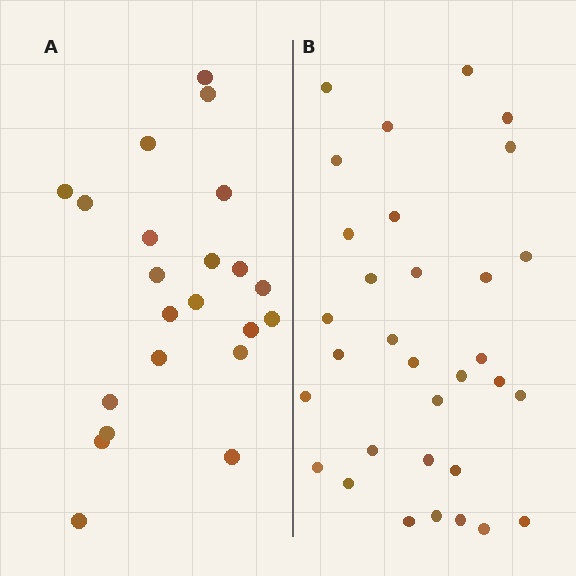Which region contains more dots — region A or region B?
Region B (the right region) has more dots.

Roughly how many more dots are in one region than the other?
Region B has roughly 10 or so more dots than region A.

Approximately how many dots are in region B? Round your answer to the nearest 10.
About 30 dots. (The exact count is 32, which rounds to 30.)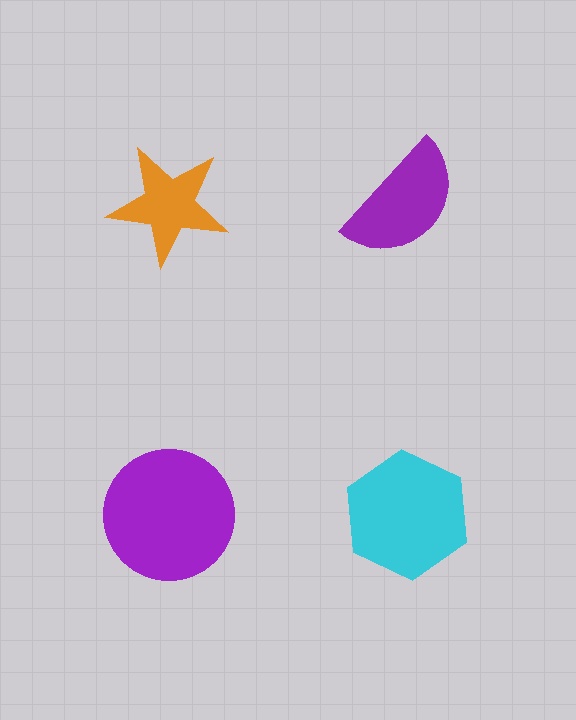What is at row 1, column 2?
A purple semicircle.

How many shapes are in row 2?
2 shapes.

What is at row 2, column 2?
A cyan hexagon.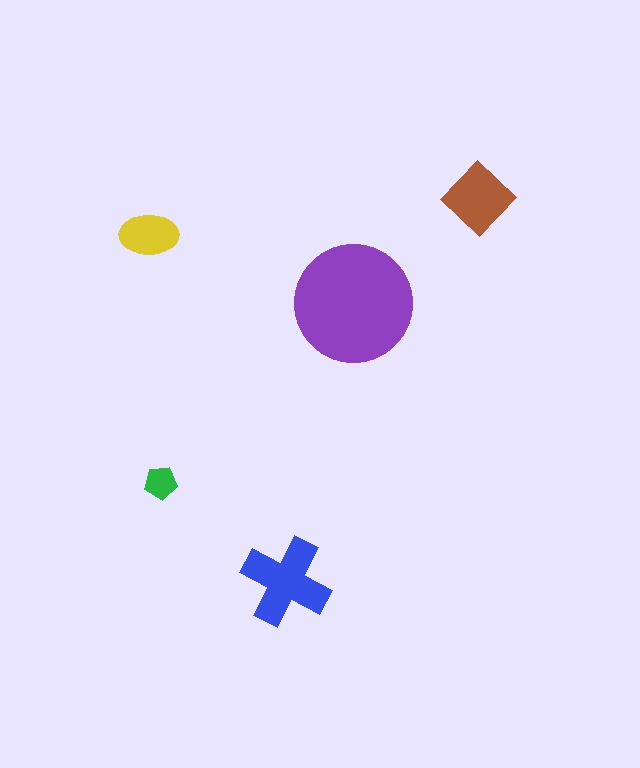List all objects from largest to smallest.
The purple circle, the blue cross, the brown diamond, the yellow ellipse, the green pentagon.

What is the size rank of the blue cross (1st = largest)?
2nd.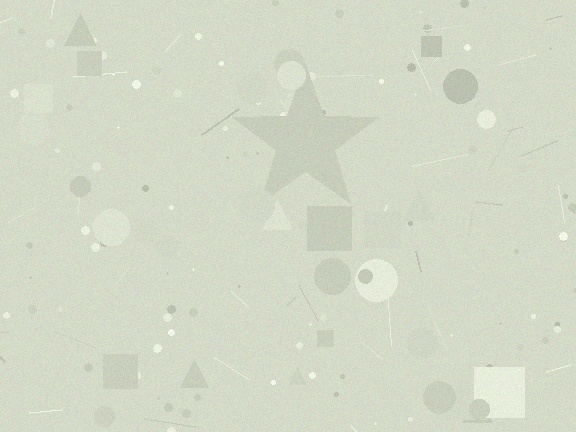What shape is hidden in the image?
A star is hidden in the image.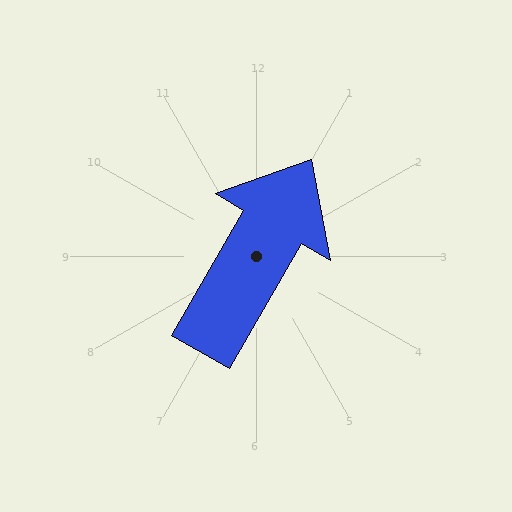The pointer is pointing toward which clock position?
Roughly 1 o'clock.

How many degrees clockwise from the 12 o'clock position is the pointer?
Approximately 30 degrees.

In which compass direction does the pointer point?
Northeast.